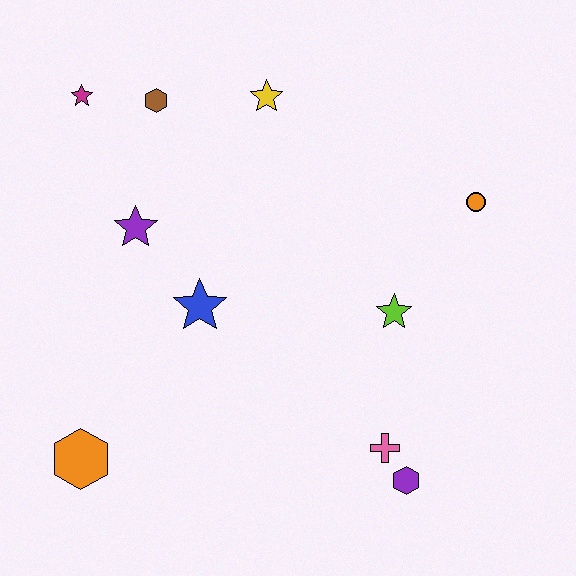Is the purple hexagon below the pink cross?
Yes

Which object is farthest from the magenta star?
The purple hexagon is farthest from the magenta star.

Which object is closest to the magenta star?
The brown hexagon is closest to the magenta star.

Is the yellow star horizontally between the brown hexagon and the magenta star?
No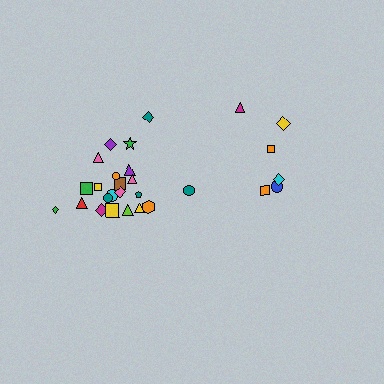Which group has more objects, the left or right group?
The left group.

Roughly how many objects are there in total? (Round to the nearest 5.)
Roughly 30 objects in total.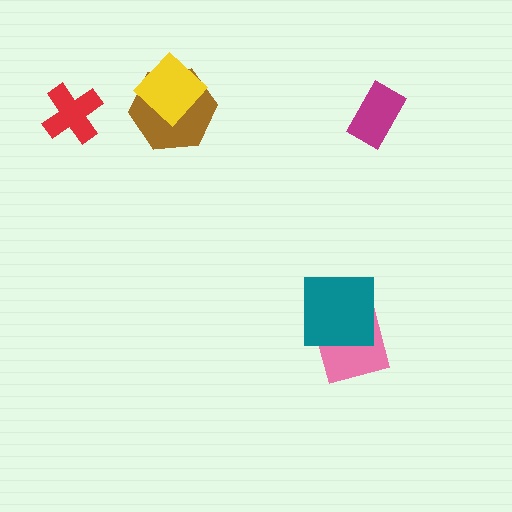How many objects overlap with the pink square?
1 object overlaps with the pink square.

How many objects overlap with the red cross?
0 objects overlap with the red cross.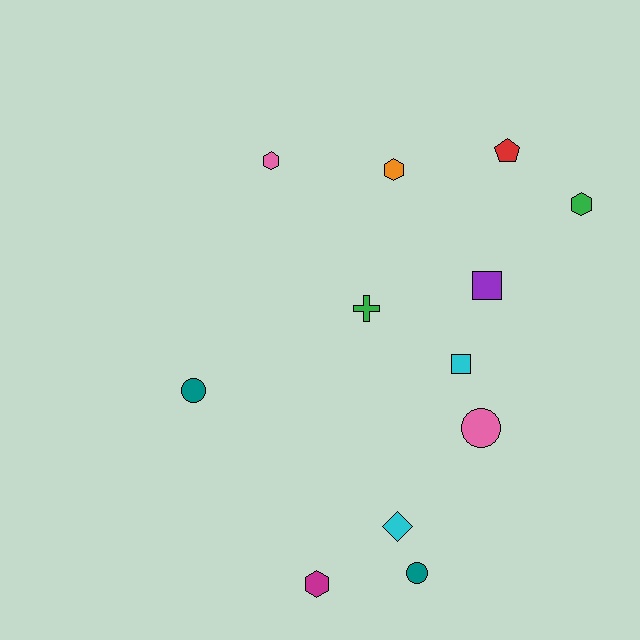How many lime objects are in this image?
There are no lime objects.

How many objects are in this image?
There are 12 objects.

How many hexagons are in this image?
There are 4 hexagons.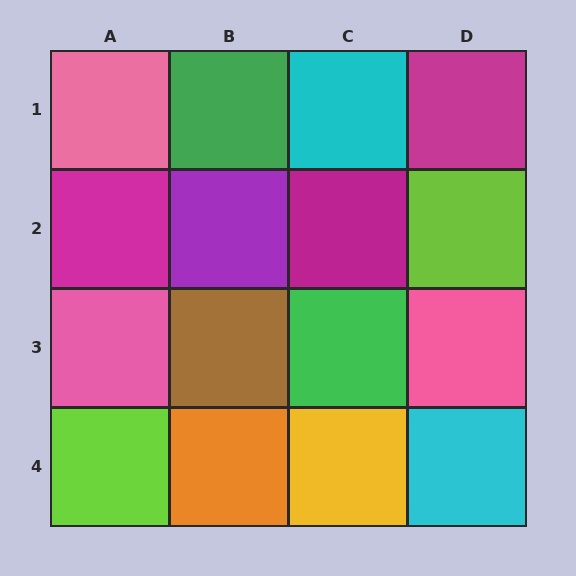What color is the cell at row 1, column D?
Magenta.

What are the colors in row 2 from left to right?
Magenta, purple, magenta, lime.